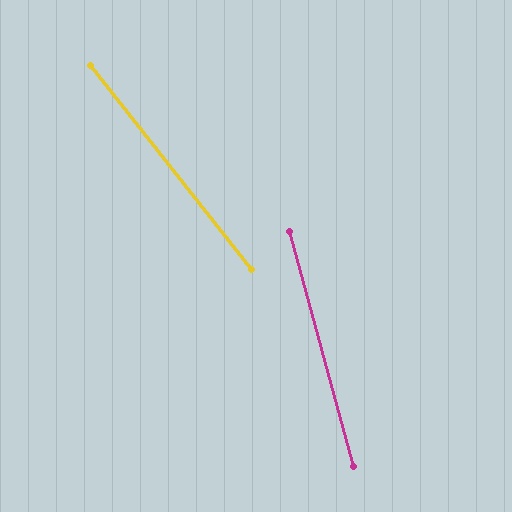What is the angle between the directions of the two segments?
Approximately 23 degrees.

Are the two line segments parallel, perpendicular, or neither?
Neither parallel nor perpendicular — they differ by about 23°.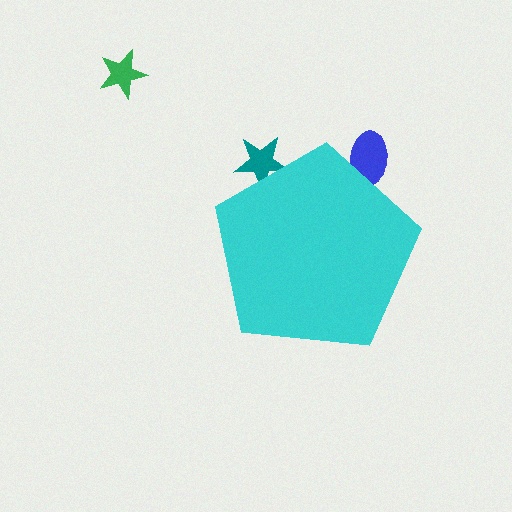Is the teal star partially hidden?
Yes, the teal star is partially hidden behind the cyan pentagon.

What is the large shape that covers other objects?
A cyan pentagon.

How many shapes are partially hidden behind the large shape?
2 shapes are partially hidden.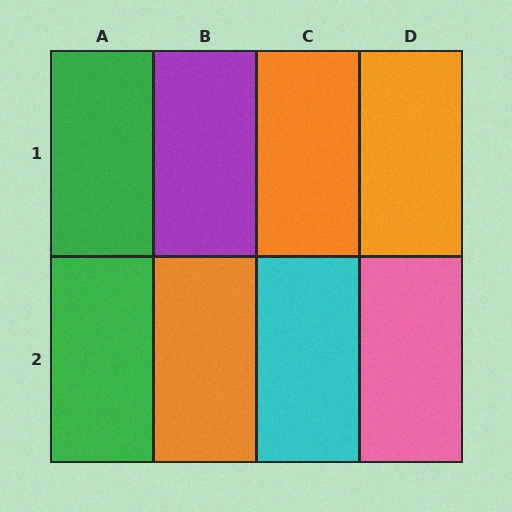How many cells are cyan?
1 cell is cyan.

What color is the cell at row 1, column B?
Purple.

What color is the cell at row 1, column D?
Orange.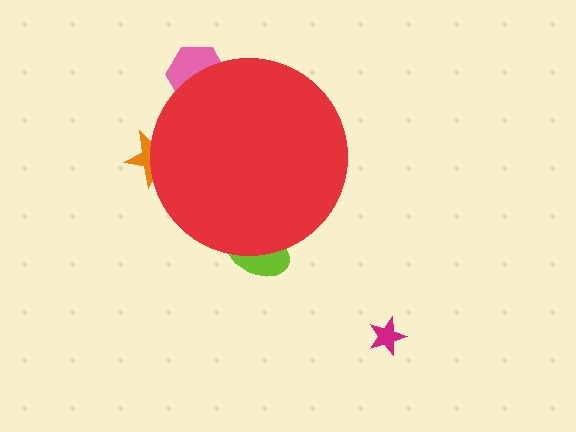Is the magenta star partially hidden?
No, the magenta star is fully visible.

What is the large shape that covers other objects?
A red circle.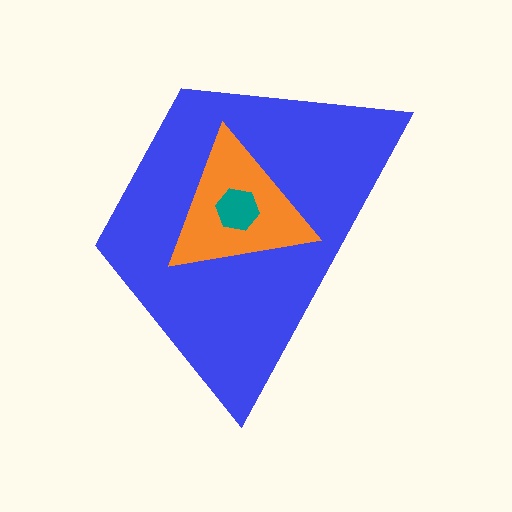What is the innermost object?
The teal hexagon.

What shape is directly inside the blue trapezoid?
The orange triangle.